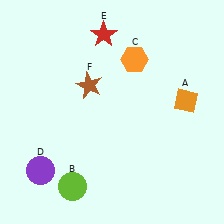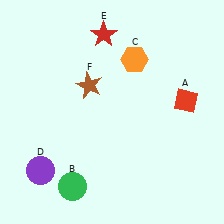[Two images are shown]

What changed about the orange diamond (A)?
In Image 1, A is orange. In Image 2, it changed to red.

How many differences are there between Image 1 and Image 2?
There are 2 differences between the two images.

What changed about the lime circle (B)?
In Image 1, B is lime. In Image 2, it changed to green.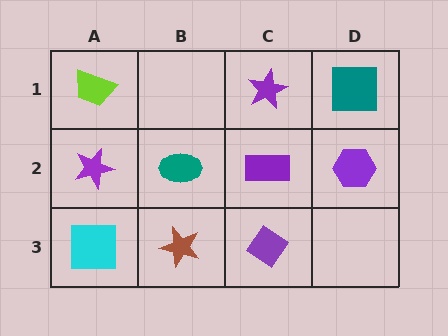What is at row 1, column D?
A teal square.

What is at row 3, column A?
A cyan square.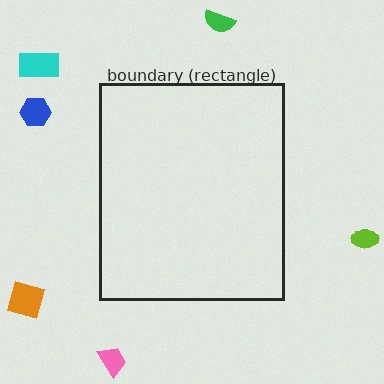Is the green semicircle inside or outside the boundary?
Outside.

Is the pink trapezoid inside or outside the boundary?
Outside.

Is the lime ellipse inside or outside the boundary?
Outside.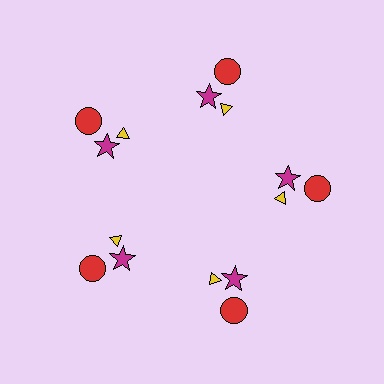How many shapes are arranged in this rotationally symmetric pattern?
There are 15 shapes, arranged in 5 groups of 3.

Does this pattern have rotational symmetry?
Yes, this pattern has 5-fold rotational symmetry. It looks the same after rotating 72 degrees around the center.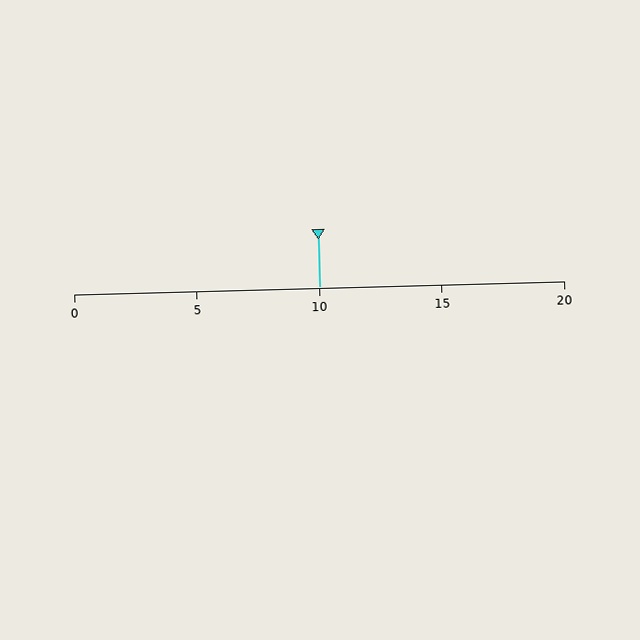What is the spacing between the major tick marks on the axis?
The major ticks are spaced 5 apart.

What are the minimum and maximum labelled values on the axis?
The axis runs from 0 to 20.